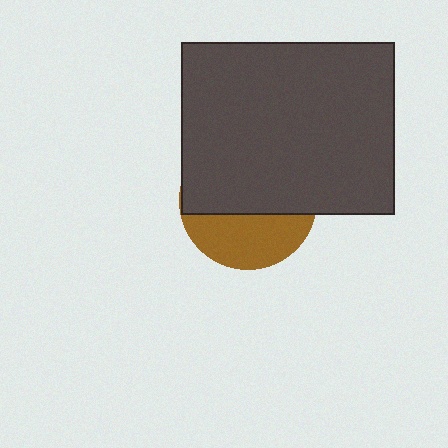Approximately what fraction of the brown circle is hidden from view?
Roughly 63% of the brown circle is hidden behind the dark gray rectangle.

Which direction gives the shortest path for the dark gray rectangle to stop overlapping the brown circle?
Moving up gives the shortest separation.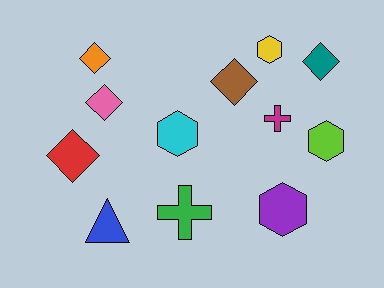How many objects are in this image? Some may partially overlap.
There are 12 objects.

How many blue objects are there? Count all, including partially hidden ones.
There is 1 blue object.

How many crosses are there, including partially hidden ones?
There are 2 crosses.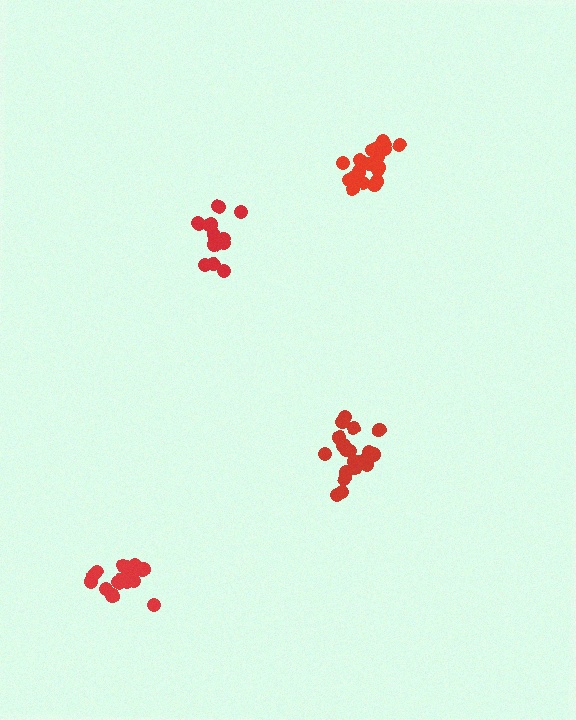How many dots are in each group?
Group 1: 19 dots, Group 2: 20 dots, Group 3: 15 dots, Group 4: 18 dots (72 total).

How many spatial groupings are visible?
There are 4 spatial groupings.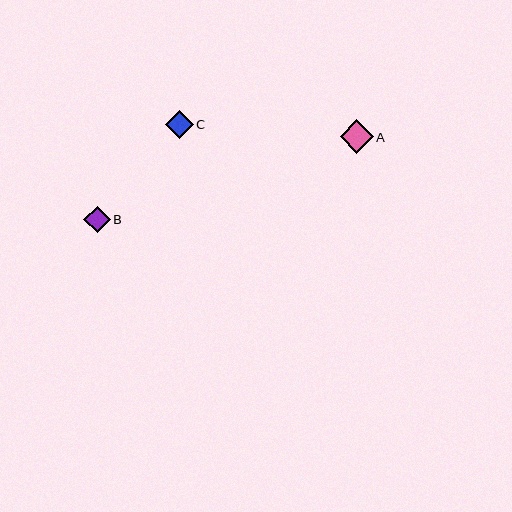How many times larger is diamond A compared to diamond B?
Diamond A is approximately 1.3 times the size of diamond B.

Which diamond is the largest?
Diamond A is the largest with a size of approximately 33 pixels.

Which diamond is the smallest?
Diamond B is the smallest with a size of approximately 26 pixels.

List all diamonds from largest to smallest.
From largest to smallest: A, C, B.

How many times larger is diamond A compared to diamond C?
Diamond A is approximately 1.2 times the size of diamond C.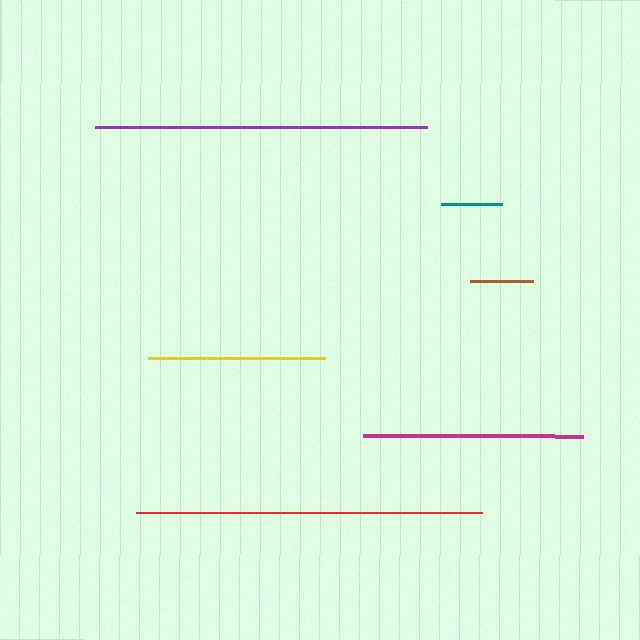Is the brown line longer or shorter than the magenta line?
The magenta line is longer than the brown line.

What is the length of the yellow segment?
The yellow segment is approximately 177 pixels long.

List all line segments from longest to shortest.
From longest to shortest: red, purple, magenta, yellow, brown, teal.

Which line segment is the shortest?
The teal line is the shortest at approximately 61 pixels.